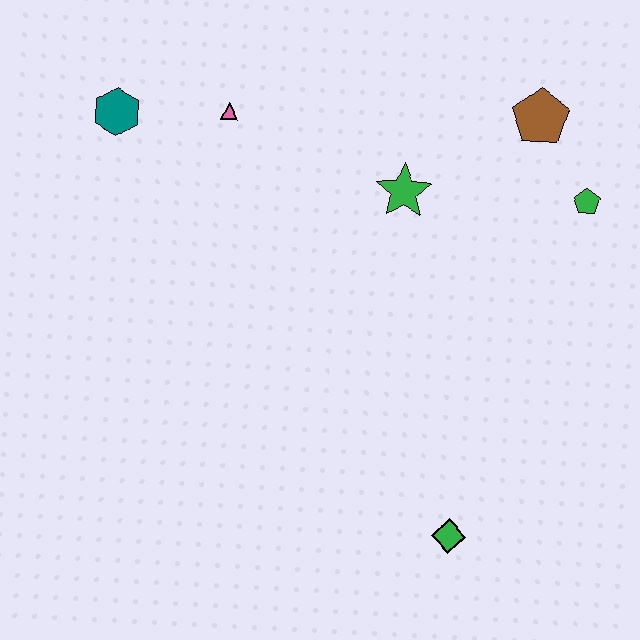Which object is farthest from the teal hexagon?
The green diamond is farthest from the teal hexagon.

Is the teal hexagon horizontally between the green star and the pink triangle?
No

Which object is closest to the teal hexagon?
The pink triangle is closest to the teal hexagon.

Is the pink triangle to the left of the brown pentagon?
Yes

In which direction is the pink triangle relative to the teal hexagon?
The pink triangle is to the right of the teal hexagon.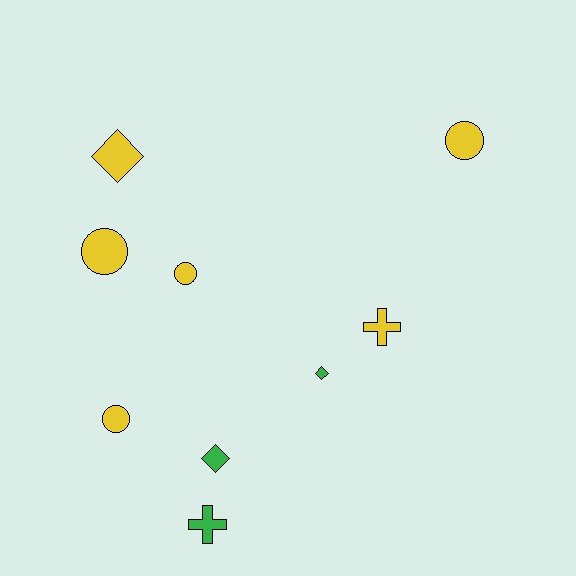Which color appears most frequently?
Yellow, with 6 objects.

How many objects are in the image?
There are 9 objects.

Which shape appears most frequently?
Circle, with 4 objects.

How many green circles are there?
There are no green circles.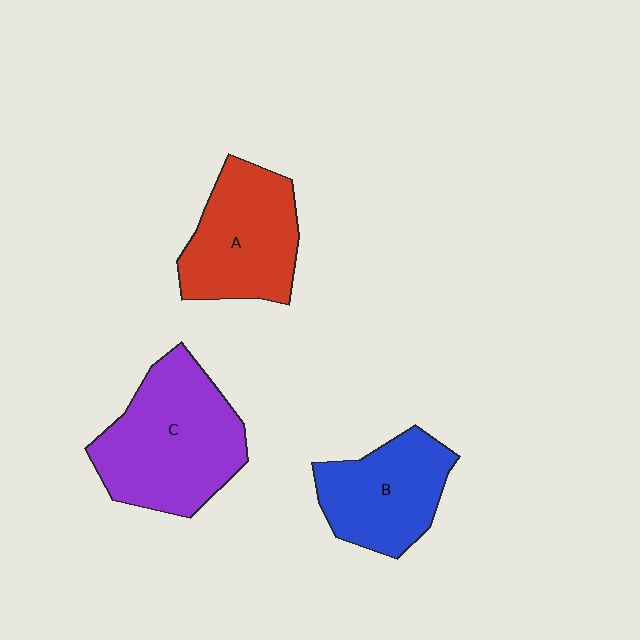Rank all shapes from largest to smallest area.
From largest to smallest: C (purple), A (red), B (blue).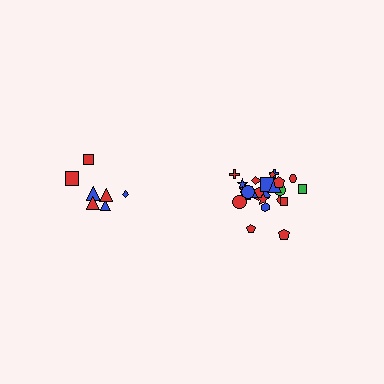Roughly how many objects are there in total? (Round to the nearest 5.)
Roughly 30 objects in total.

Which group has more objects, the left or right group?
The right group.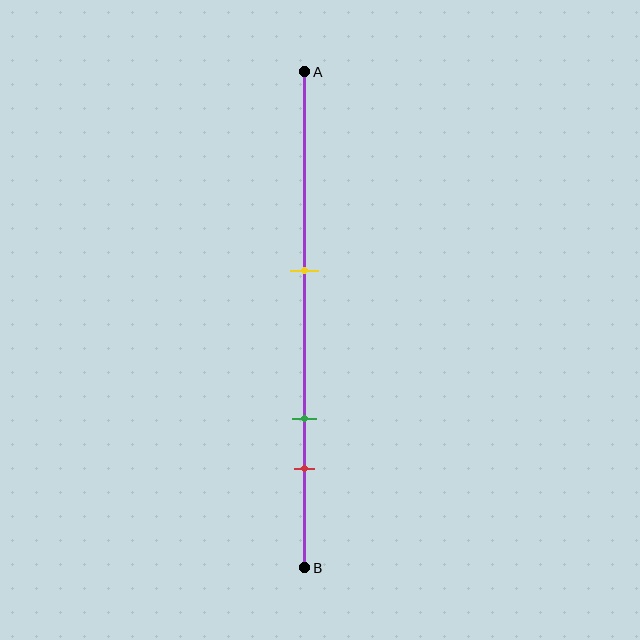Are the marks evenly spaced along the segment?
No, the marks are not evenly spaced.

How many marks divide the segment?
There are 3 marks dividing the segment.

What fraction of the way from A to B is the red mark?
The red mark is approximately 80% (0.8) of the way from A to B.